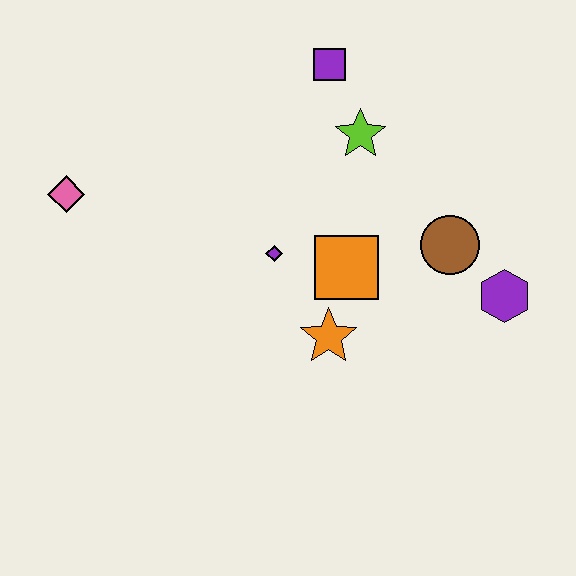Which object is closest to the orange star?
The orange square is closest to the orange star.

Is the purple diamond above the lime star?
No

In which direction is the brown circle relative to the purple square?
The brown circle is below the purple square.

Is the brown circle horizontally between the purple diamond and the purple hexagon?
Yes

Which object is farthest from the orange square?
The pink diamond is farthest from the orange square.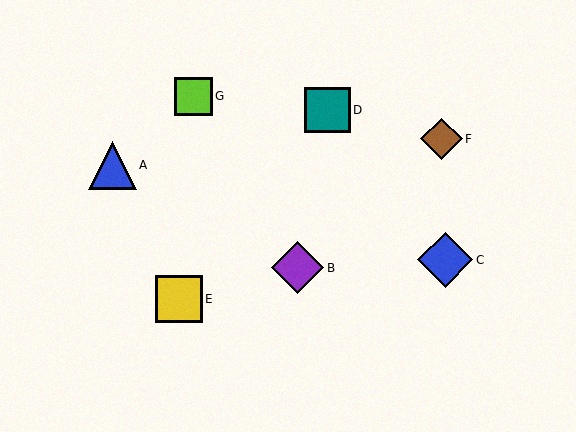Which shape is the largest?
The blue diamond (labeled C) is the largest.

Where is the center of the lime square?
The center of the lime square is at (193, 96).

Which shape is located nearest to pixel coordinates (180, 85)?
The lime square (labeled G) at (193, 96) is nearest to that location.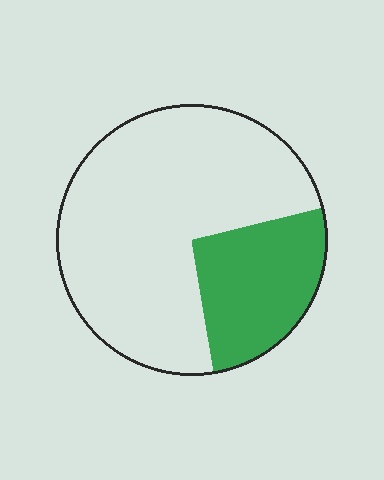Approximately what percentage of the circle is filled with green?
Approximately 25%.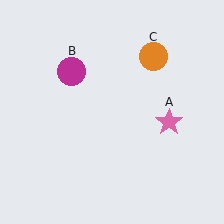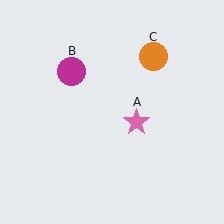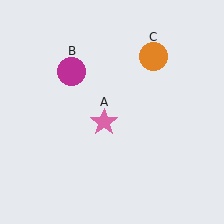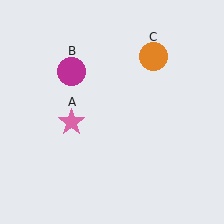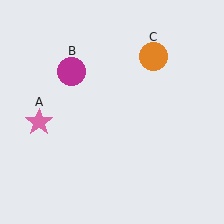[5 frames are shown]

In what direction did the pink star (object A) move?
The pink star (object A) moved left.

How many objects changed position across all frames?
1 object changed position: pink star (object A).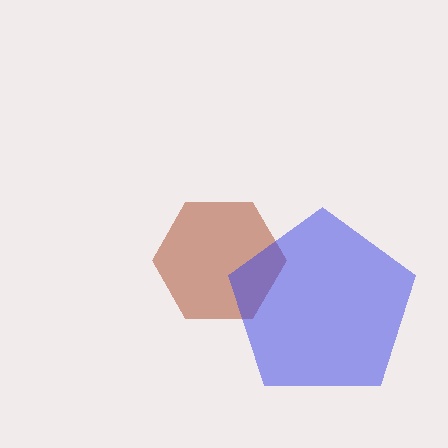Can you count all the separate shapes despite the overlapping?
Yes, there are 2 separate shapes.